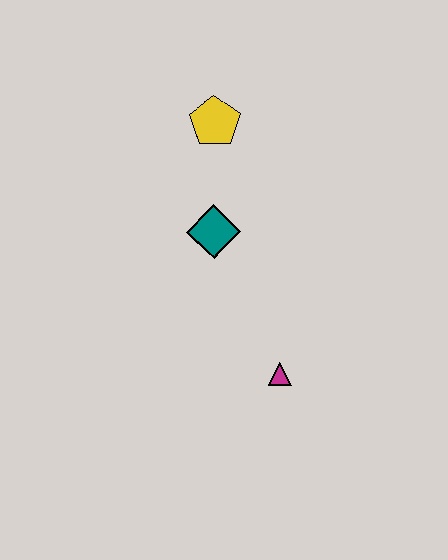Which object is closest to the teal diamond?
The yellow pentagon is closest to the teal diamond.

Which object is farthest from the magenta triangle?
The yellow pentagon is farthest from the magenta triangle.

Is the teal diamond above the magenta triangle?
Yes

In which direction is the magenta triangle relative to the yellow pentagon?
The magenta triangle is below the yellow pentagon.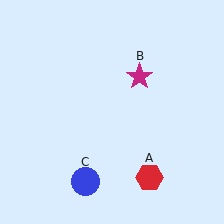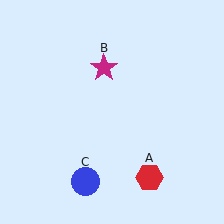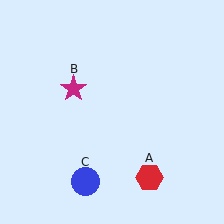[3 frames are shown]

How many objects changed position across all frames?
1 object changed position: magenta star (object B).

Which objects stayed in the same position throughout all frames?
Red hexagon (object A) and blue circle (object C) remained stationary.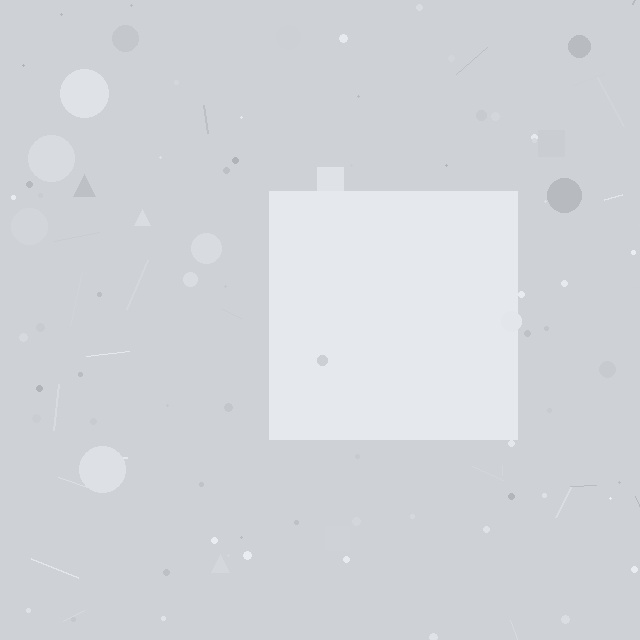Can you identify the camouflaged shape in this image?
The camouflaged shape is a square.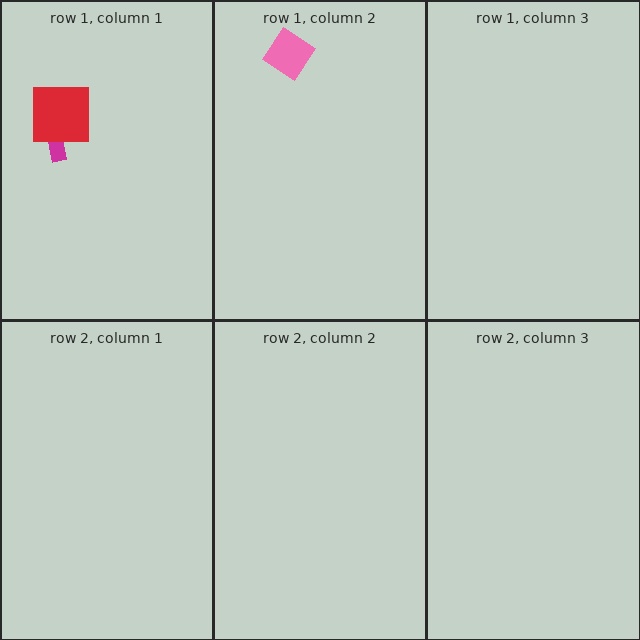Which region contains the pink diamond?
The row 1, column 2 region.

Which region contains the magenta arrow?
The row 1, column 1 region.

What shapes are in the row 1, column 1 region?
The magenta arrow, the red square.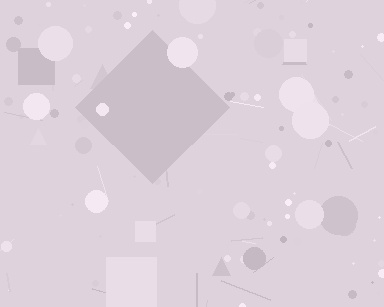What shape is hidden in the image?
A diamond is hidden in the image.